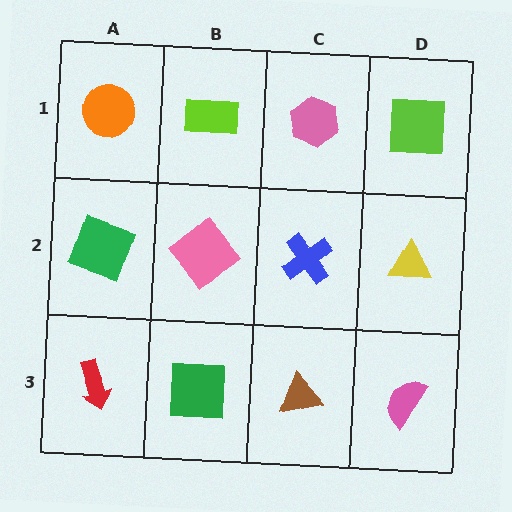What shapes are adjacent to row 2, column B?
A lime rectangle (row 1, column B), a green square (row 3, column B), a green square (row 2, column A), a blue cross (row 2, column C).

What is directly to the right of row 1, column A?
A lime rectangle.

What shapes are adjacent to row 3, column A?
A green square (row 2, column A), a green square (row 3, column B).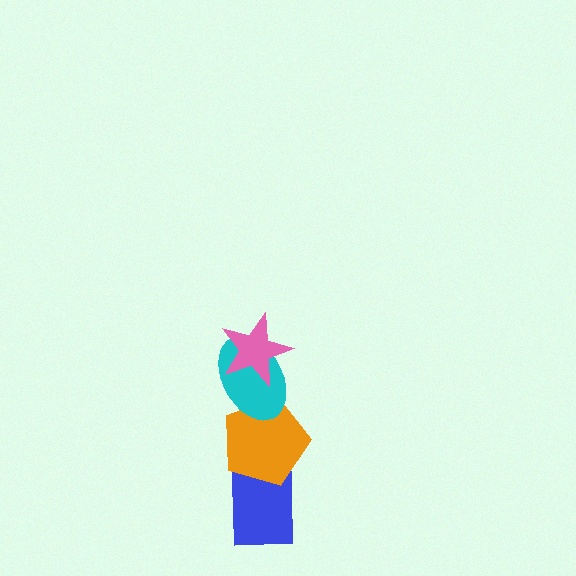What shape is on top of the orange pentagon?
The cyan ellipse is on top of the orange pentagon.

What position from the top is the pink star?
The pink star is 1st from the top.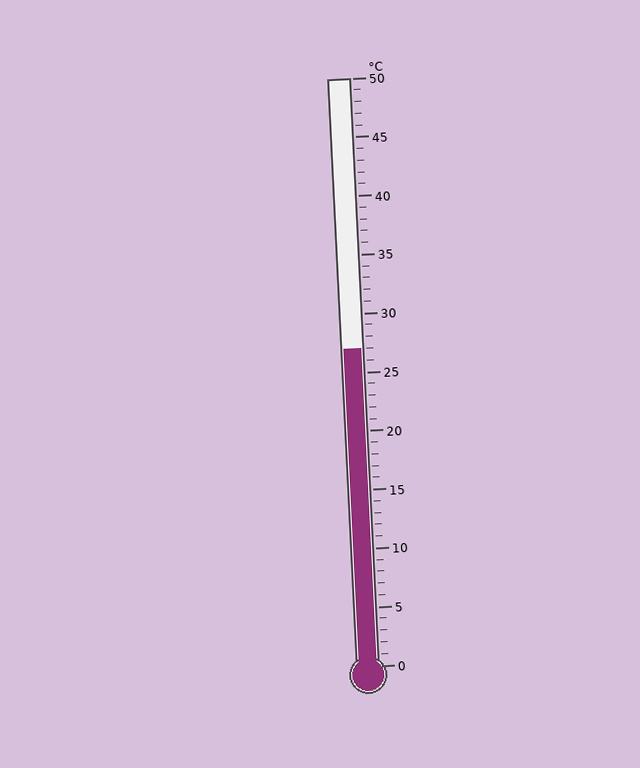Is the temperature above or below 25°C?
The temperature is above 25°C.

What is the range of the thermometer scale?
The thermometer scale ranges from 0°C to 50°C.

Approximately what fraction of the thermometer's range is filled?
The thermometer is filled to approximately 55% of its range.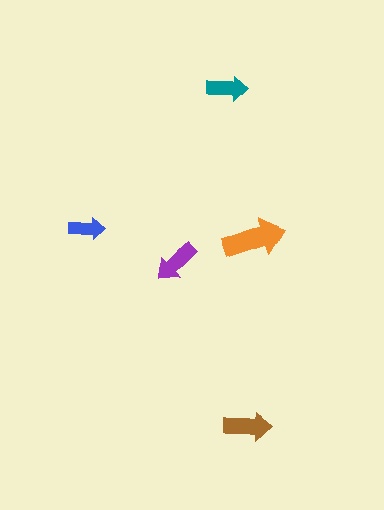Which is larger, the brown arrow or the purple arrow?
The brown one.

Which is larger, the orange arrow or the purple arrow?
The orange one.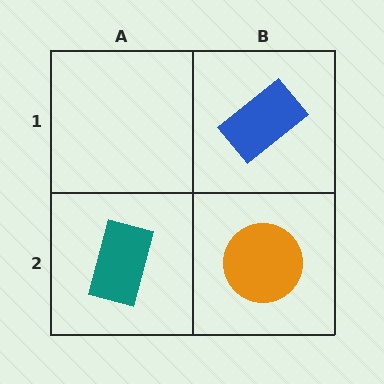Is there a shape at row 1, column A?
No, that cell is empty.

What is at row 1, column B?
A blue rectangle.